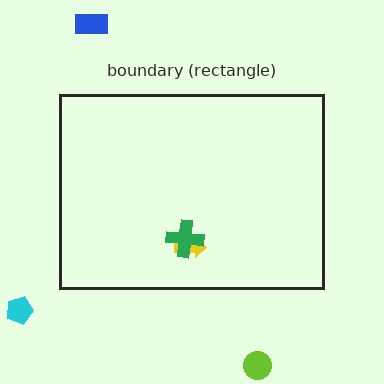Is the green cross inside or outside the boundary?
Inside.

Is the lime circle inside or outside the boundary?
Outside.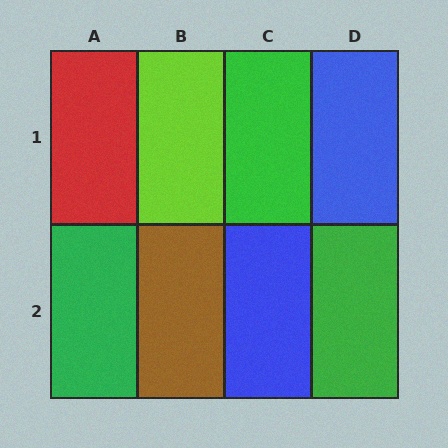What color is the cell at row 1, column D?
Blue.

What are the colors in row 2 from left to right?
Green, brown, blue, green.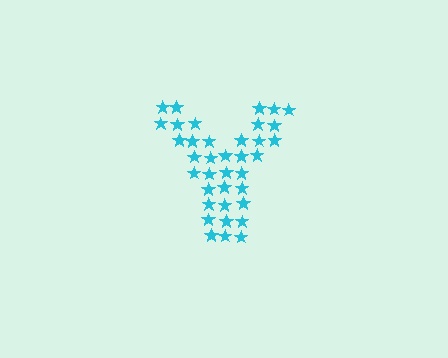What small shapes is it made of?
It is made of small stars.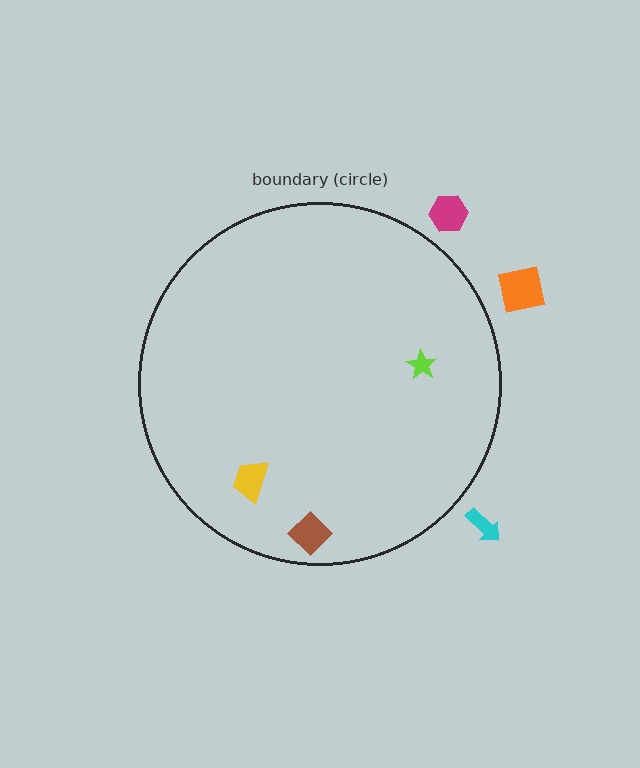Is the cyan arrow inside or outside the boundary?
Outside.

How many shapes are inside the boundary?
3 inside, 3 outside.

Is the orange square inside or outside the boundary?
Outside.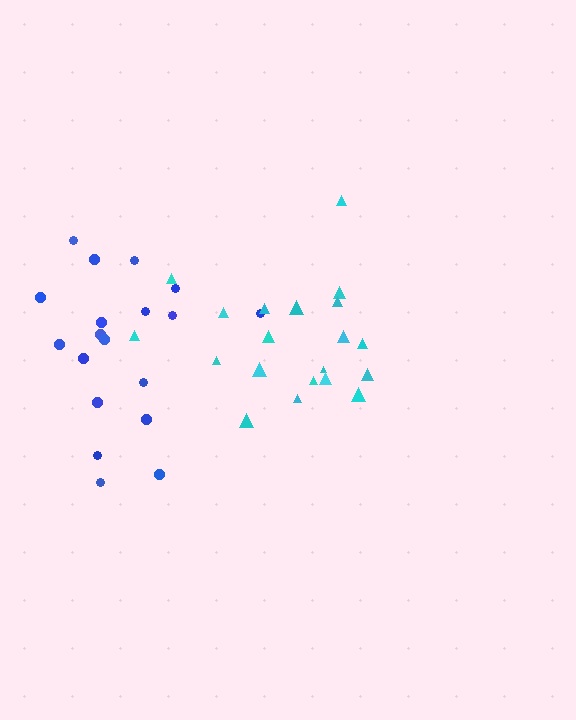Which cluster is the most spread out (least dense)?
Cyan.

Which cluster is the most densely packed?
Blue.